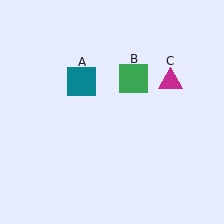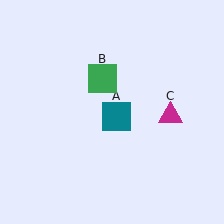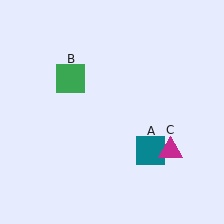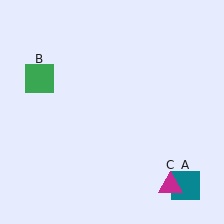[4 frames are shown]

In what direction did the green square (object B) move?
The green square (object B) moved left.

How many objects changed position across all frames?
3 objects changed position: teal square (object A), green square (object B), magenta triangle (object C).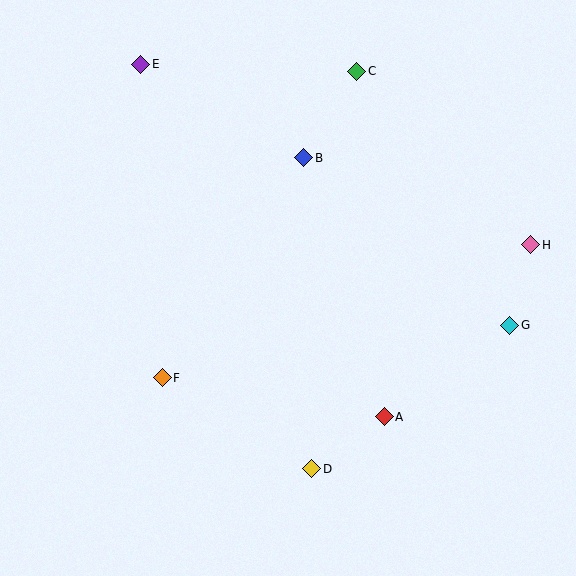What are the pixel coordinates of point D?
Point D is at (312, 469).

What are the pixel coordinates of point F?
Point F is at (162, 378).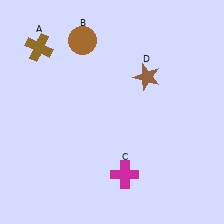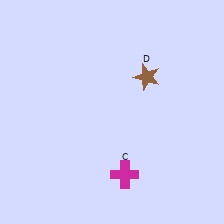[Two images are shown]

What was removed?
The brown cross (A), the brown circle (B) were removed in Image 2.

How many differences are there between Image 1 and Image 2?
There are 2 differences between the two images.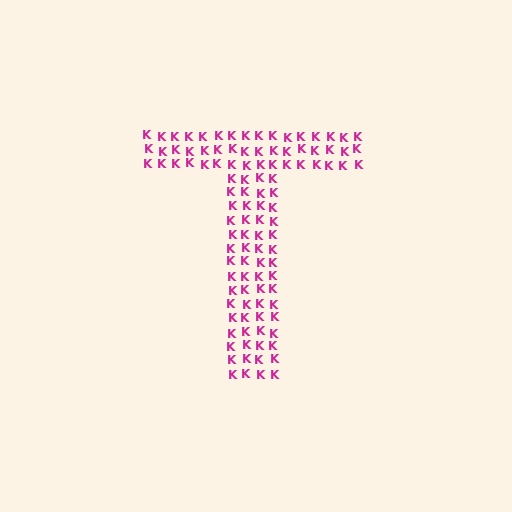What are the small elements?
The small elements are letter K's.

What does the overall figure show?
The overall figure shows the letter T.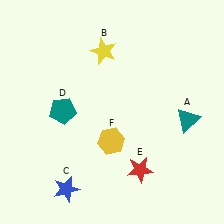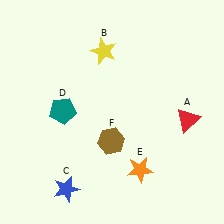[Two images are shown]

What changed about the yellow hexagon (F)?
In Image 1, F is yellow. In Image 2, it changed to brown.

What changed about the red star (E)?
In Image 1, E is red. In Image 2, it changed to orange.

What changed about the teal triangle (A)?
In Image 1, A is teal. In Image 2, it changed to red.